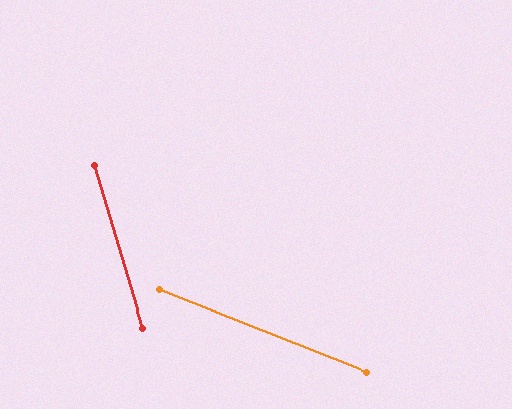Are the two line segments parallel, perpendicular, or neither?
Neither parallel nor perpendicular — they differ by about 52°.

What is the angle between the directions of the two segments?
Approximately 52 degrees.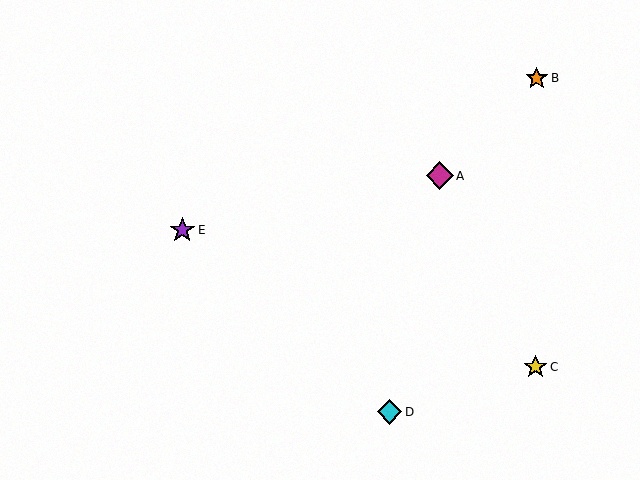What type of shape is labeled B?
Shape B is an orange star.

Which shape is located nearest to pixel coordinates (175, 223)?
The purple star (labeled E) at (182, 230) is nearest to that location.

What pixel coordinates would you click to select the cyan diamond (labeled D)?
Click at (390, 412) to select the cyan diamond D.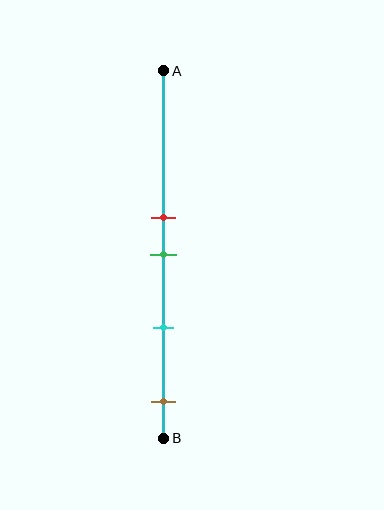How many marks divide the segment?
There are 4 marks dividing the segment.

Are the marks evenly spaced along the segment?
No, the marks are not evenly spaced.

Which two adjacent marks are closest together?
The red and green marks are the closest adjacent pair.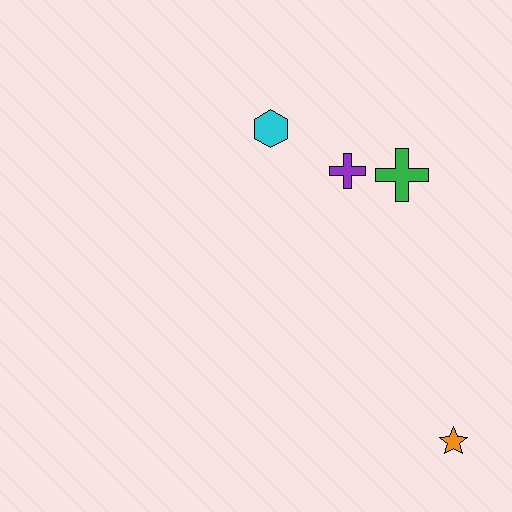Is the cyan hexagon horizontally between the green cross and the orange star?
No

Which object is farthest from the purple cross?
The orange star is farthest from the purple cross.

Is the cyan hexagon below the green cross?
No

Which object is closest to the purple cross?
The green cross is closest to the purple cross.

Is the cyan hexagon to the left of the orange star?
Yes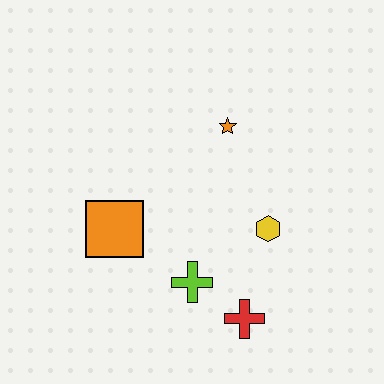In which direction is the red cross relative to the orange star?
The red cross is below the orange star.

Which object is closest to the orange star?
The yellow hexagon is closest to the orange star.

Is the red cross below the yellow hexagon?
Yes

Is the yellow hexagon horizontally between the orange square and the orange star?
No